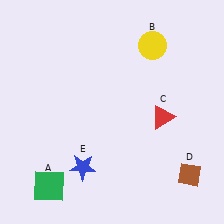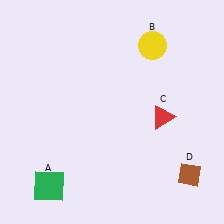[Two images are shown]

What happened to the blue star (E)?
The blue star (E) was removed in Image 2. It was in the bottom-left area of Image 1.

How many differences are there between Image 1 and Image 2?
There is 1 difference between the two images.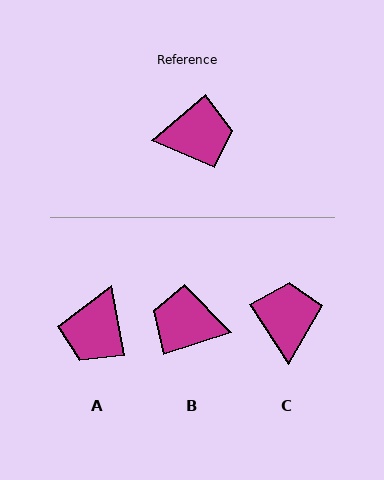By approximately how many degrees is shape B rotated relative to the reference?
Approximately 157 degrees counter-clockwise.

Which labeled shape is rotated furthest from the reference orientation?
B, about 157 degrees away.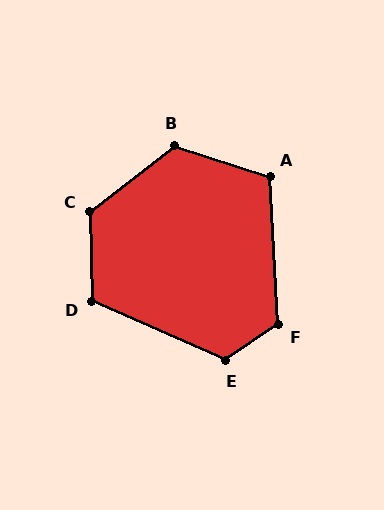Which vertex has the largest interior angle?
C, at approximately 127 degrees.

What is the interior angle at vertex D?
Approximately 115 degrees (obtuse).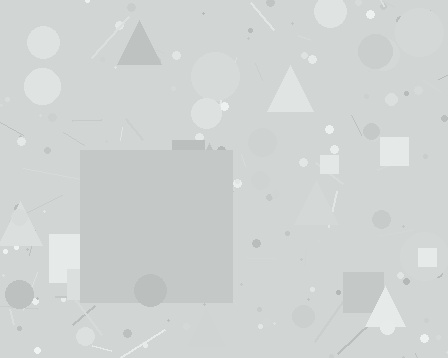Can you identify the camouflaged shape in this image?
The camouflaged shape is a square.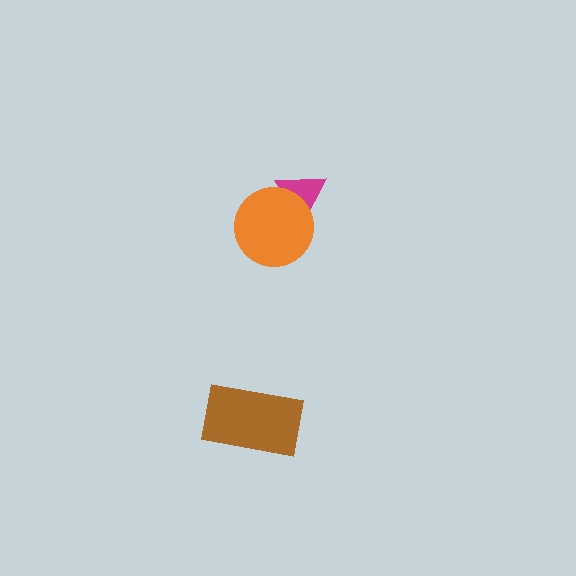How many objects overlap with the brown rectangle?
0 objects overlap with the brown rectangle.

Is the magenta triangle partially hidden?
Yes, it is partially covered by another shape.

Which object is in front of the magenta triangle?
The orange circle is in front of the magenta triangle.